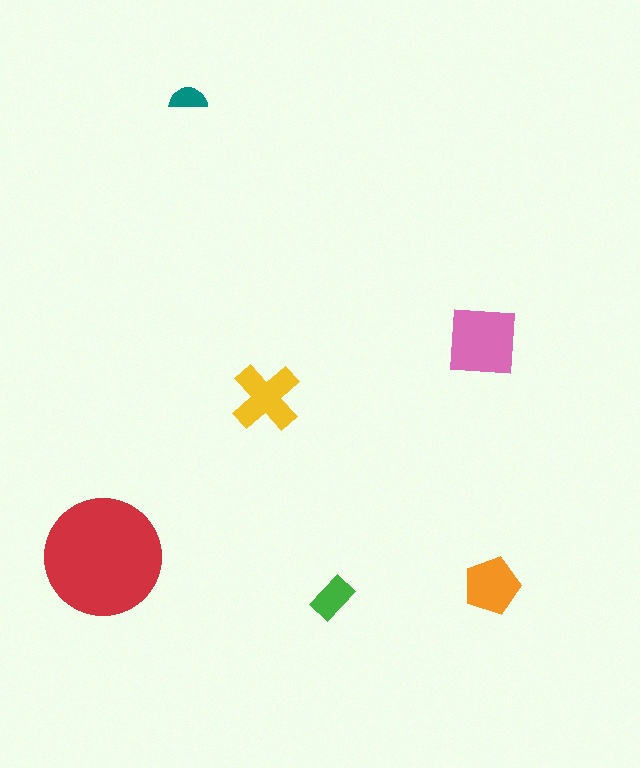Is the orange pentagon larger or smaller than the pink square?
Smaller.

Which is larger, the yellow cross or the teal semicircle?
The yellow cross.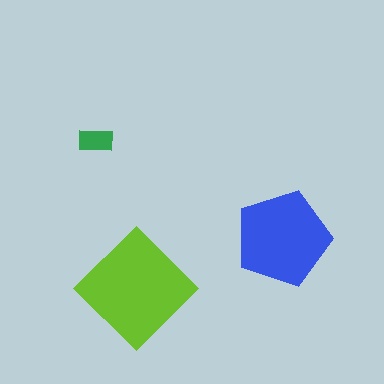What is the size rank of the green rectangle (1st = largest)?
3rd.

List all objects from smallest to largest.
The green rectangle, the blue pentagon, the lime diamond.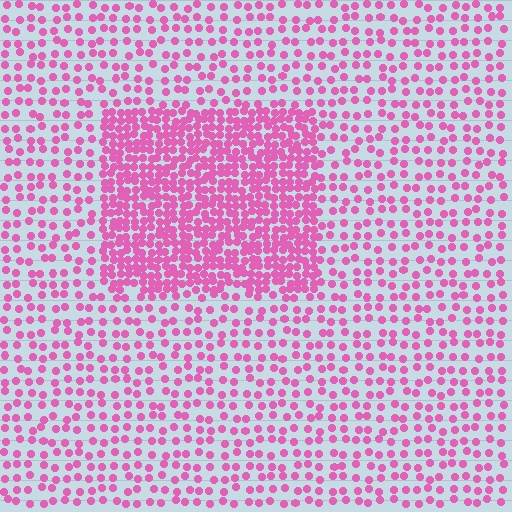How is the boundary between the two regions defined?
The boundary is defined by a change in element density (approximately 2.4x ratio). All elements are the same color, size, and shape.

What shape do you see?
I see a rectangle.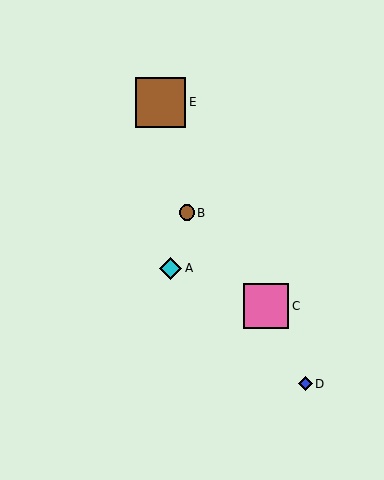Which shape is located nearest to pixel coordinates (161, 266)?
The cyan diamond (labeled A) at (170, 268) is nearest to that location.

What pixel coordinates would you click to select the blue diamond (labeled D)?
Click at (305, 384) to select the blue diamond D.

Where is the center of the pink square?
The center of the pink square is at (266, 306).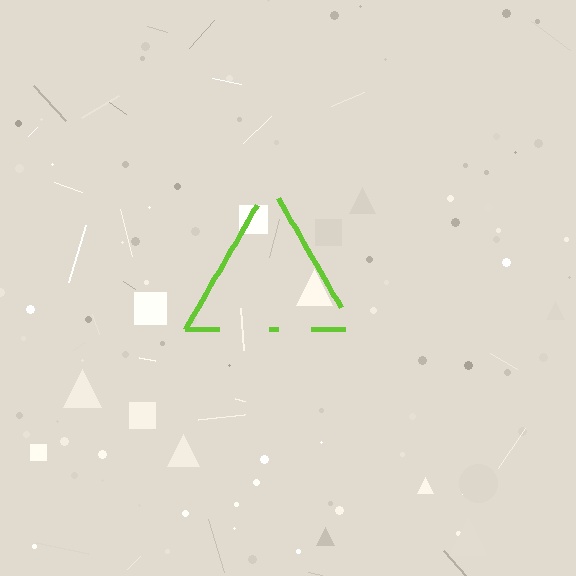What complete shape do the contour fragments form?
The contour fragments form a triangle.